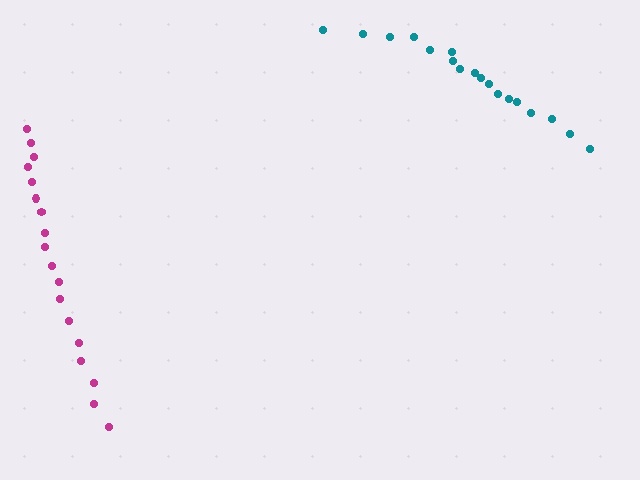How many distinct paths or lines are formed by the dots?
There are 2 distinct paths.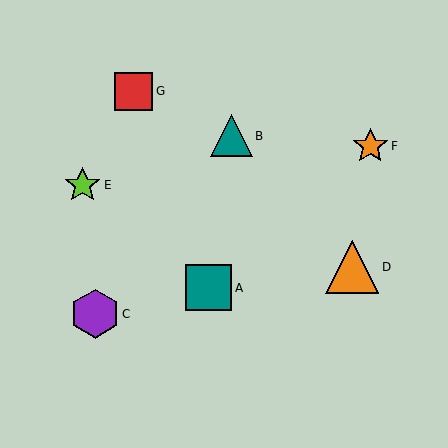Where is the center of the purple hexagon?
The center of the purple hexagon is at (95, 314).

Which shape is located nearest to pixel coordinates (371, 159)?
The orange star (labeled F) at (370, 146) is nearest to that location.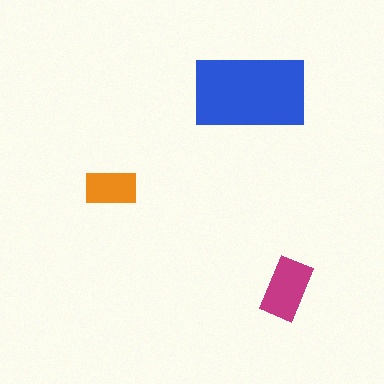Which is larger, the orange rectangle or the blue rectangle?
The blue one.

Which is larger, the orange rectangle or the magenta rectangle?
The magenta one.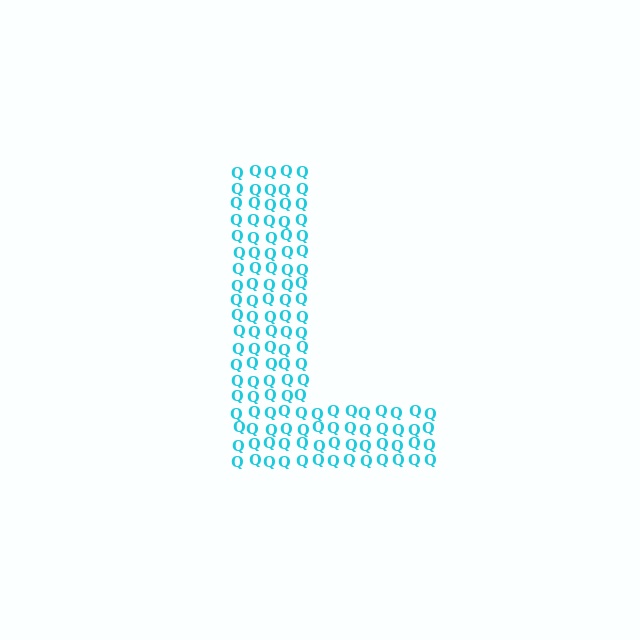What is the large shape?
The large shape is the letter L.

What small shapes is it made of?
It is made of small letter Q's.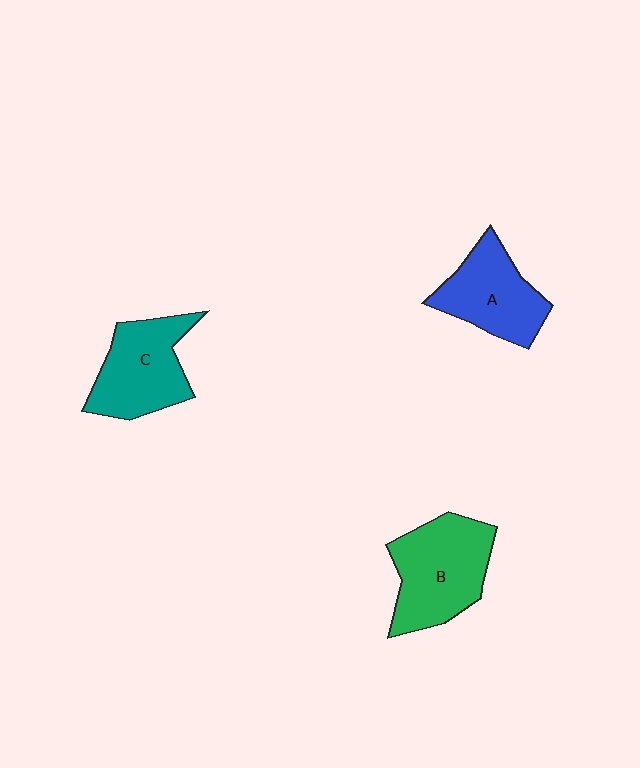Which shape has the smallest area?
Shape A (blue).